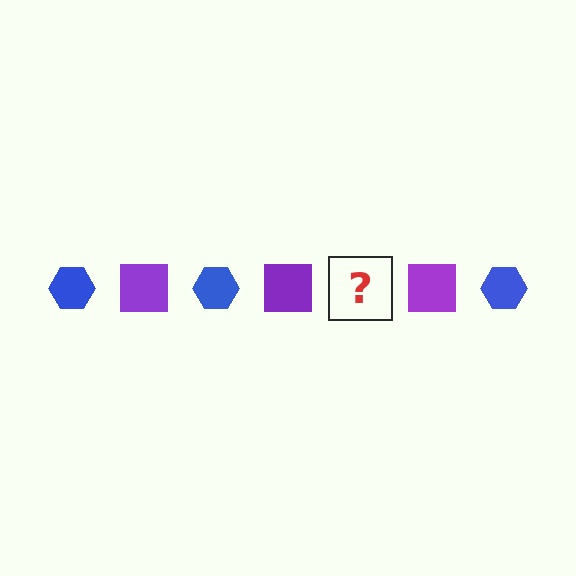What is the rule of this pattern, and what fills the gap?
The rule is that the pattern alternates between blue hexagon and purple square. The gap should be filled with a blue hexagon.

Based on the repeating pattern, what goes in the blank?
The blank should be a blue hexagon.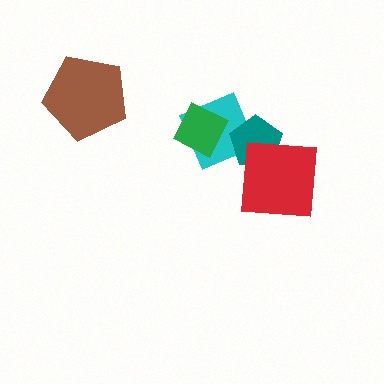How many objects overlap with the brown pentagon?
0 objects overlap with the brown pentagon.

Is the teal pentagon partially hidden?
Yes, it is partially covered by another shape.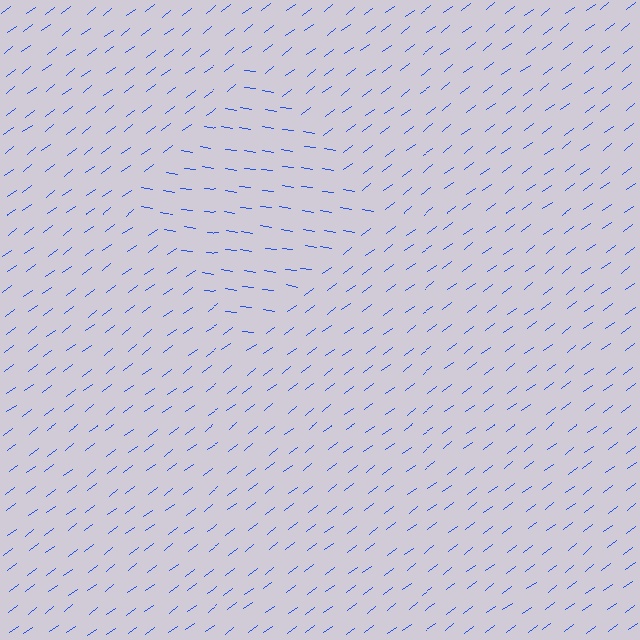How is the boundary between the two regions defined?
The boundary is defined purely by a change in line orientation (approximately 45 degrees difference). All lines are the same color and thickness.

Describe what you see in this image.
The image is filled with small blue line segments. A diamond region in the image has lines oriented differently from the surrounding lines, creating a visible texture boundary.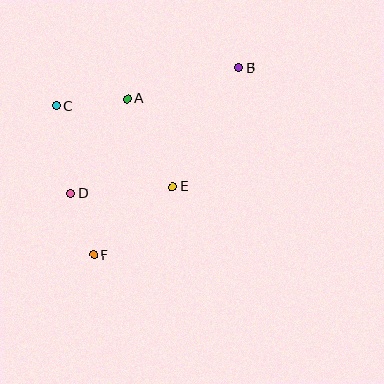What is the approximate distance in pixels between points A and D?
The distance between A and D is approximately 110 pixels.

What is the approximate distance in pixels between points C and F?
The distance between C and F is approximately 154 pixels.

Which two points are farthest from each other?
Points B and F are farthest from each other.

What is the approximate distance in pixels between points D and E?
The distance between D and E is approximately 102 pixels.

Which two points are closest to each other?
Points D and F are closest to each other.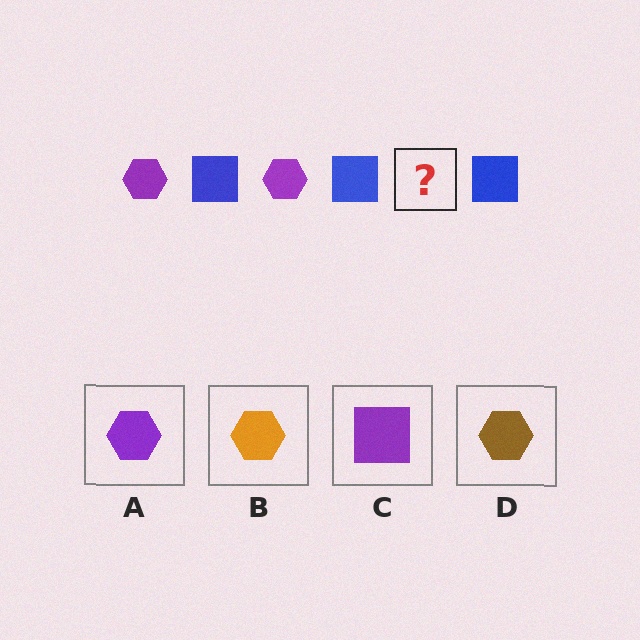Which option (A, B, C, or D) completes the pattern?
A.